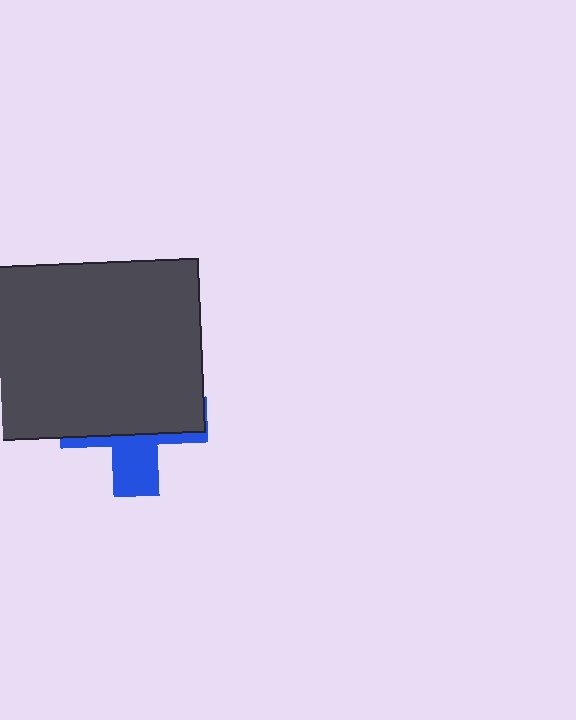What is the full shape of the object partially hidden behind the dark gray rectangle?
The partially hidden object is a blue cross.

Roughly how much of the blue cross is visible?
A small part of it is visible (roughly 33%).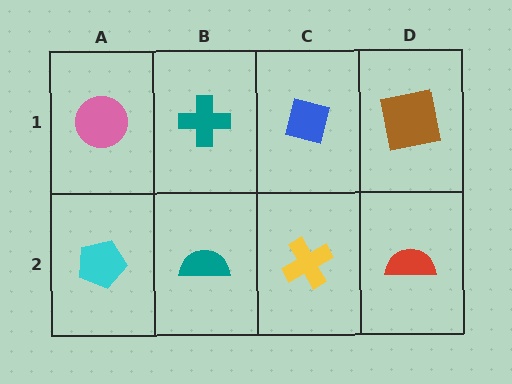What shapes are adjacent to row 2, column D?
A brown square (row 1, column D), a yellow cross (row 2, column C).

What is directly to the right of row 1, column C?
A brown square.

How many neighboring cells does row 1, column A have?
2.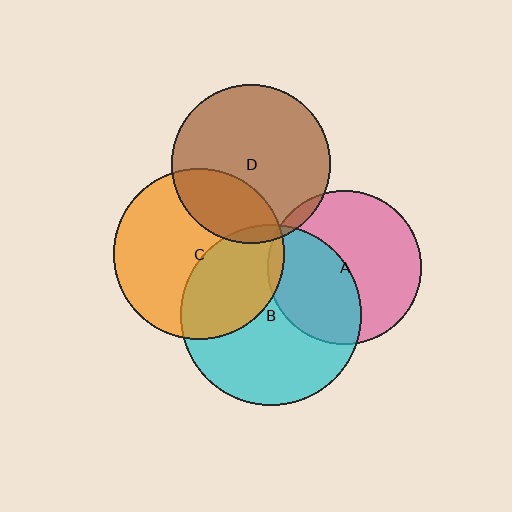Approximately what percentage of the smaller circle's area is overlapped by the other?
Approximately 25%.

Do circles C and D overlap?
Yes.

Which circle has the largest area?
Circle B (cyan).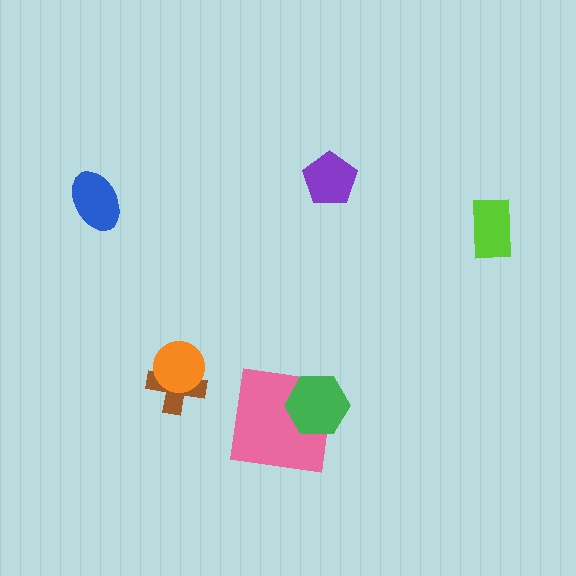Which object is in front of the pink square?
The green hexagon is in front of the pink square.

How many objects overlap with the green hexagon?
1 object overlaps with the green hexagon.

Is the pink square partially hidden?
Yes, it is partially covered by another shape.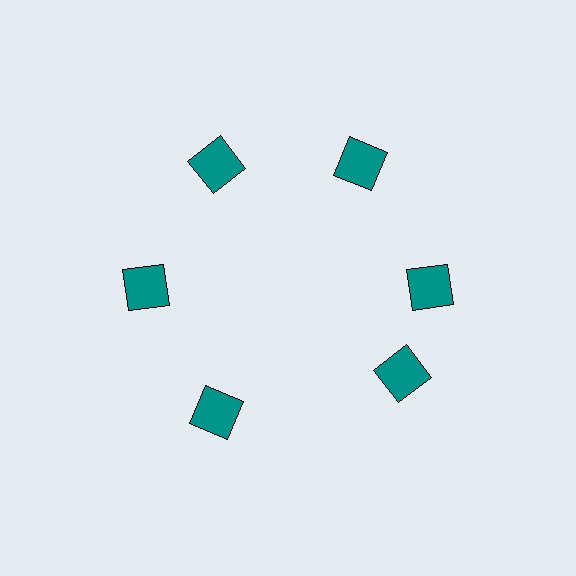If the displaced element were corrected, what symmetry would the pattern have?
It would have 6-fold rotational symmetry — the pattern would map onto itself every 60 degrees.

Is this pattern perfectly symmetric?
No. The 6 teal squares are arranged in a ring, but one element near the 5 o'clock position is rotated out of alignment along the ring, breaking the 6-fold rotational symmetry.